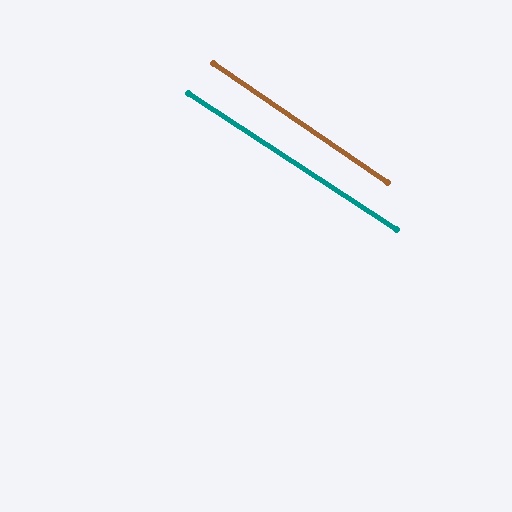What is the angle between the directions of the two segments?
Approximately 1 degree.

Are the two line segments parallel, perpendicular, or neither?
Parallel — their directions differ by only 1.4°.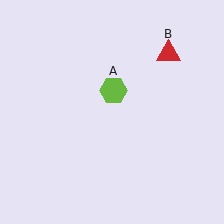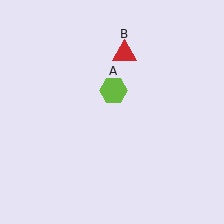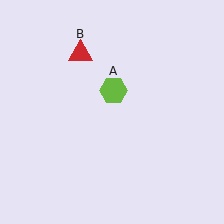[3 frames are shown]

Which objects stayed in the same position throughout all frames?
Lime hexagon (object A) remained stationary.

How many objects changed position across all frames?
1 object changed position: red triangle (object B).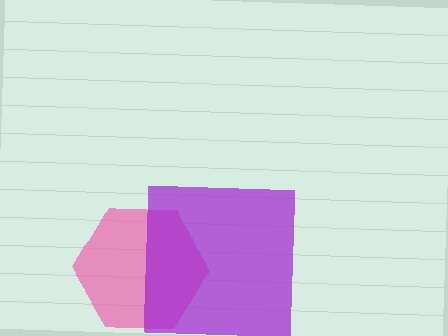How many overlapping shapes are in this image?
There are 2 overlapping shapes in the image.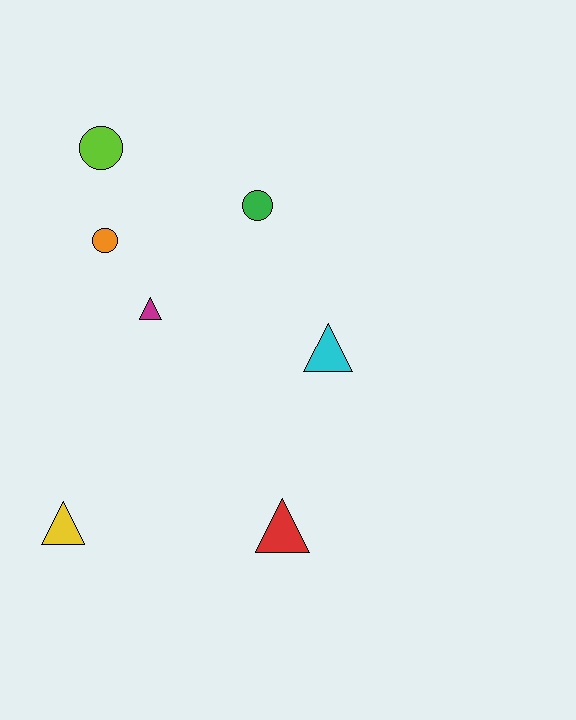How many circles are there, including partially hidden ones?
There are 3 circles.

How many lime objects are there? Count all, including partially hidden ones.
There is 1 lime object.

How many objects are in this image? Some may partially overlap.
There are 7 objects.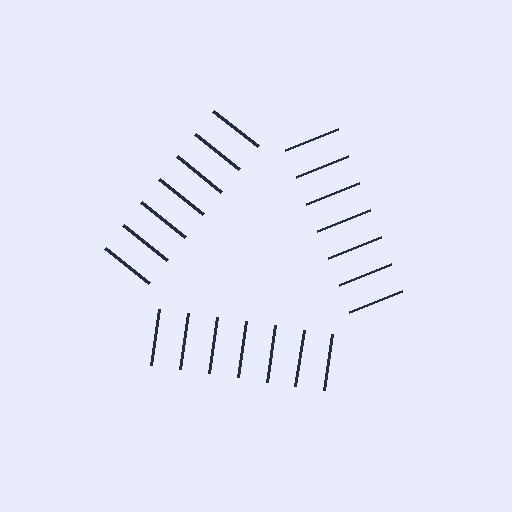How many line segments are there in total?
21 — 7 along each of the 3 edges.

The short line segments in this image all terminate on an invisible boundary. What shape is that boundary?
An illusory triangle — the line segments terminate on its edges but no continuous stroke is drawn.